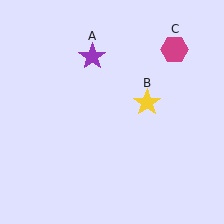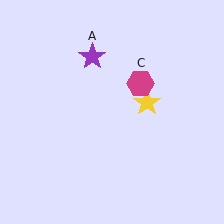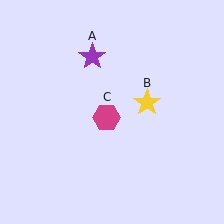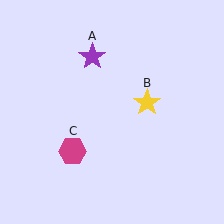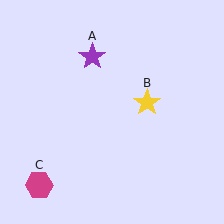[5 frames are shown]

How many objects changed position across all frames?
1 object changed position: magenta hexagon (object C).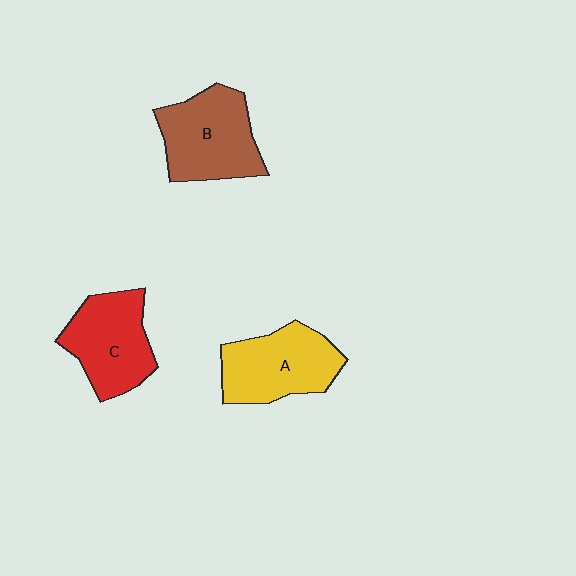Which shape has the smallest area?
Shape C (red).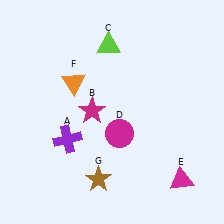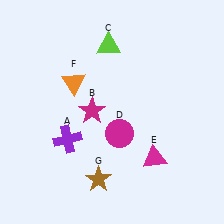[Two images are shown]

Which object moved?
The magenta triangle (E) moved left.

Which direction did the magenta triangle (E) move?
The magenta triangle (E) moved left.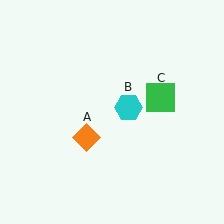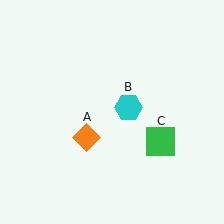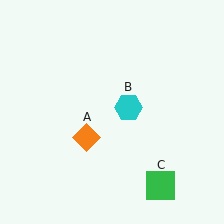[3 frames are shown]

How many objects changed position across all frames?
1 object changed position: green square (object C).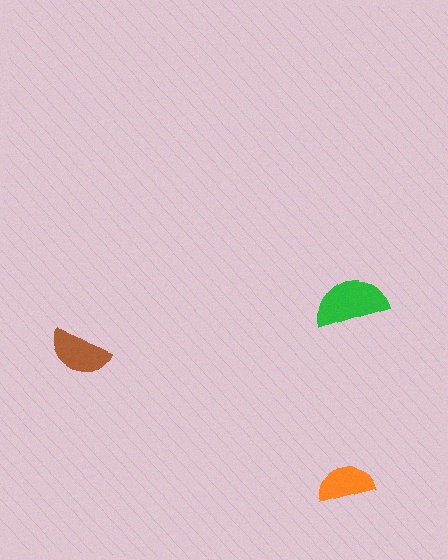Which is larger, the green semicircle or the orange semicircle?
The green one.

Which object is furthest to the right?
The orange semicircle is rightmost.